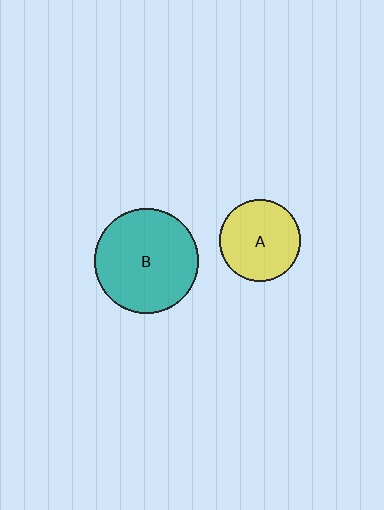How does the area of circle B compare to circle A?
Approximately 1.6 times.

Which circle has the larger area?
Circle B (teal).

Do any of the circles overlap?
No, none of the circles overlap.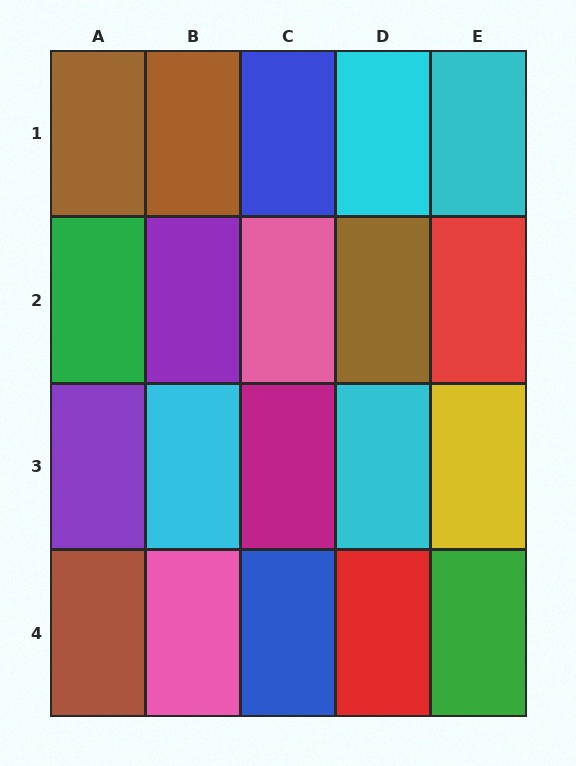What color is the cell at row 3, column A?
Purple.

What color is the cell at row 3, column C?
Magenta.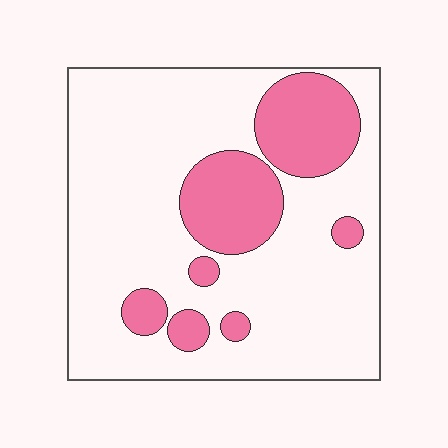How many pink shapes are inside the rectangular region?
7.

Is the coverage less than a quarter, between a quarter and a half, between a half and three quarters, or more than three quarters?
Less than a quarter.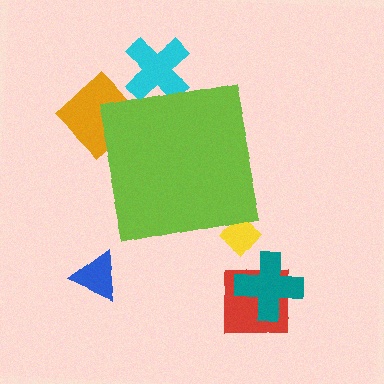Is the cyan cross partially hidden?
Yes, the cyan cross is partially hidden behind the lime square.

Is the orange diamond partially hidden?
Yes, the orange diamond is partially hidden behind the lime square.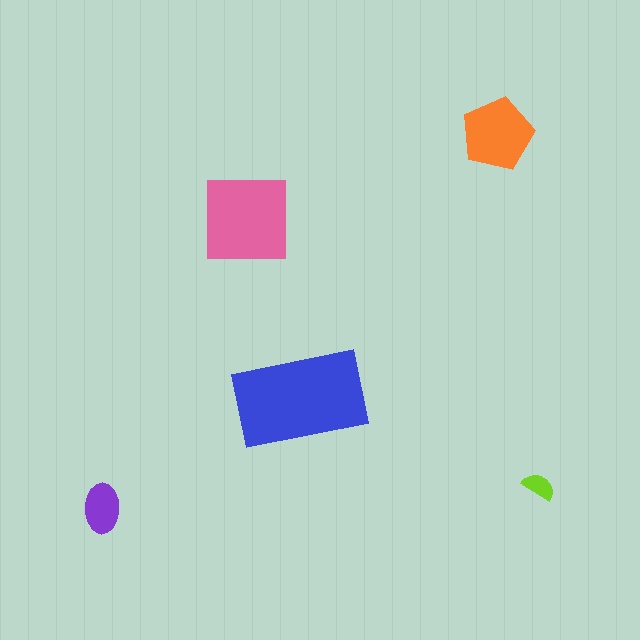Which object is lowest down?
The purple ellipse is bottommost.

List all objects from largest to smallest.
The blue rectangle, the pink square, the orange pentagon, the purple ellipse, the lime semicircle.